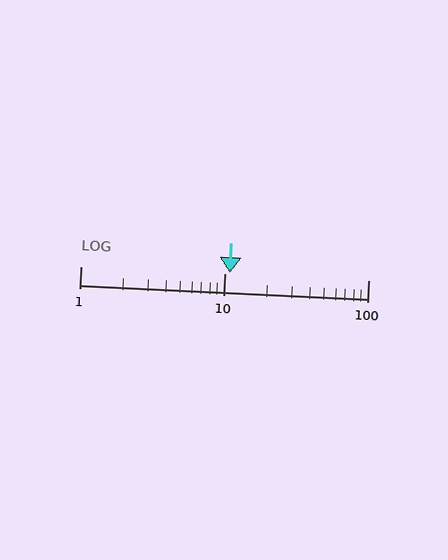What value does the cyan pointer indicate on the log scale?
The pointer indicates approximately 11.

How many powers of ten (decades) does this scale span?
The scale spans 2 decades, from 1 to 100.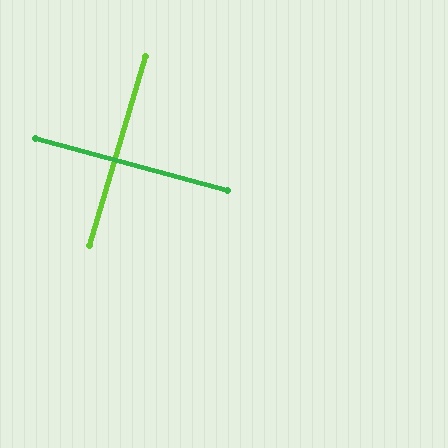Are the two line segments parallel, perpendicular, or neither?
Perpendicular — they meet at approximately 89°.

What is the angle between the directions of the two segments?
Approximately 89 degrees.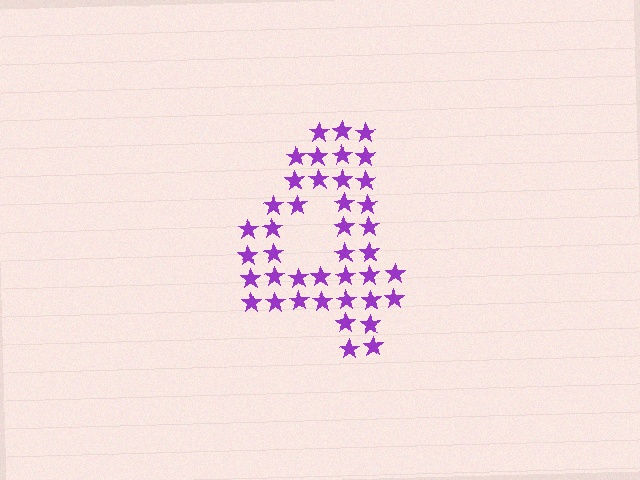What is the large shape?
The large shape is the digit 4.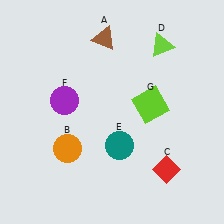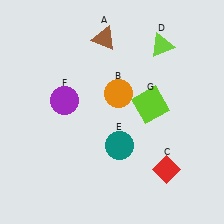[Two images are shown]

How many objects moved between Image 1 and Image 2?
1 object moved between the two images.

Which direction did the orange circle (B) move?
The orange circle (B) moved up.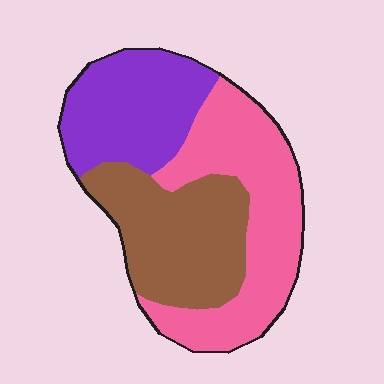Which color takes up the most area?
Pink, at roughly 40%.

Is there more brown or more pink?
Pink.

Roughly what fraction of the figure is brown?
Brown covers around 30% of the figure.